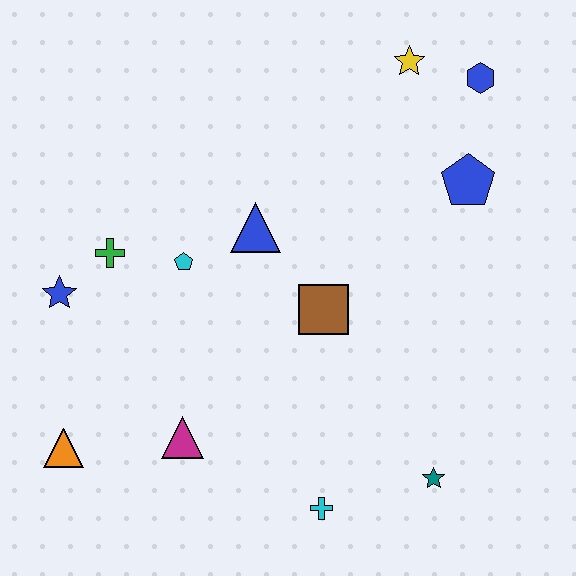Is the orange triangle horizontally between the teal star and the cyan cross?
No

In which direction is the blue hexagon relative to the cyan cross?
The blue hexagon is above the cyan cross.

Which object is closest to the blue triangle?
The cyan pentagon is closest to the blue triangle.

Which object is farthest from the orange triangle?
The blue hexagon is farthest from the orange triangle.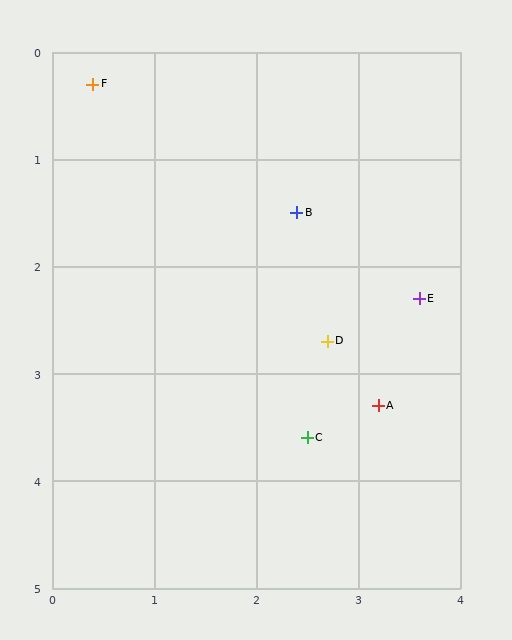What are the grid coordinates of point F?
Point F is at approximately (0.4, 0.3).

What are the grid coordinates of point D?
Point D is at approximately (2.7, 2.7).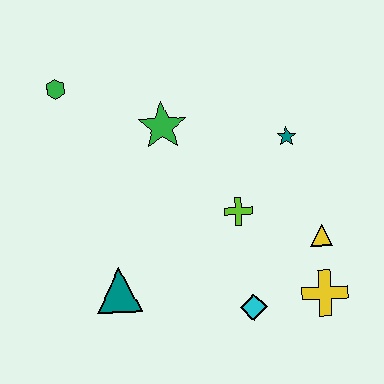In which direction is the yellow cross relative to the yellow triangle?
The yellow cross is below the yellow triangle.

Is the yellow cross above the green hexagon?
No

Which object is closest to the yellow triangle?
The yellow cross is closest to the yellow triangle.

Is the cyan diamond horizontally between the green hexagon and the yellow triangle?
Yes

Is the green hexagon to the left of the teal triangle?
Yes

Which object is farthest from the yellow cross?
The green hexagon is farthest from the yellow cross.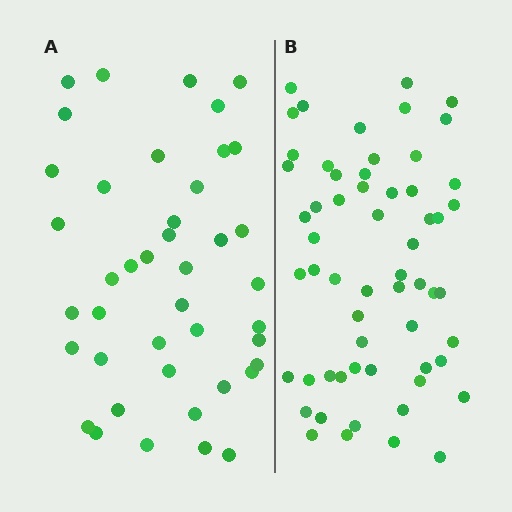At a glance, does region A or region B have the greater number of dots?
Region B (the right region) has more dots.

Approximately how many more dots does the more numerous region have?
Region B has approximately 15 more dots than region A.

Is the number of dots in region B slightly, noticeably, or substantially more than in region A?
Region B has noticeably more, but not dramatically so. The ratio is roughly 1.4 to 1.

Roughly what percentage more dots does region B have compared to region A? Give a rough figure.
About 40% more.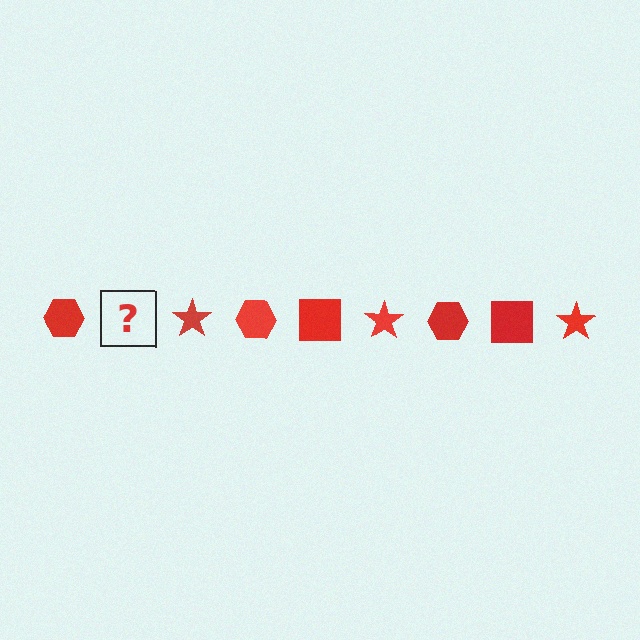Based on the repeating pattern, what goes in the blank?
The blank should be a red square.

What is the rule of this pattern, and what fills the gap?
The rule is that the pattern cycles through hexagon, square, star shapes in red. The gap should be filled with a red square.